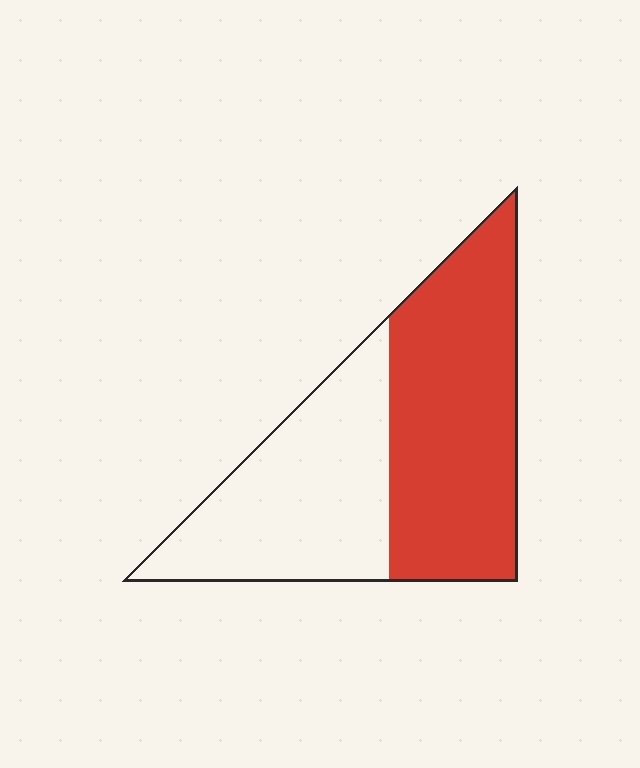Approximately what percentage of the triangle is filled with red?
Approximately 55%.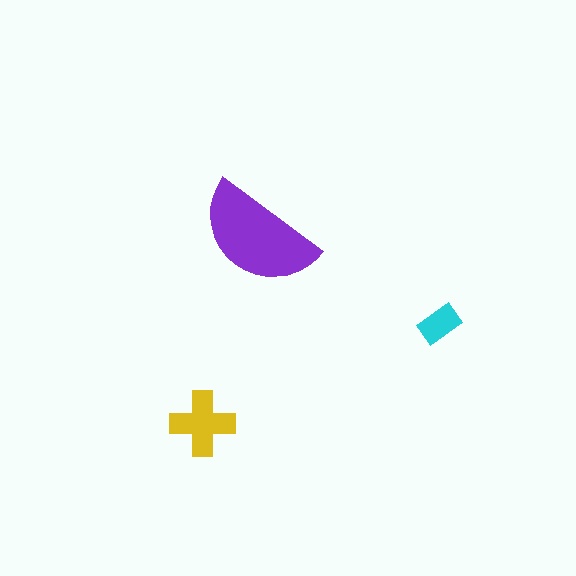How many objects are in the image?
There are 3 objects in the image.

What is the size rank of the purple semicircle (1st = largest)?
1st.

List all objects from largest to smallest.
The purple semicircle, the yellow cross, the cyan rectangle.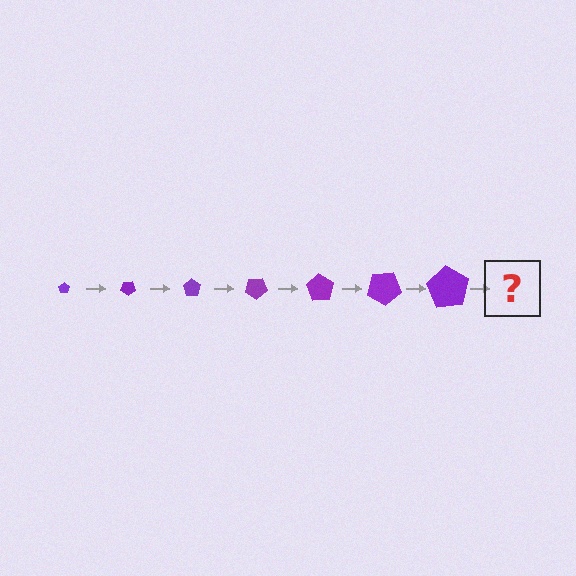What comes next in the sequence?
The next element should be a pentagon, larger than the previous one and rotated 245 degrees from the start.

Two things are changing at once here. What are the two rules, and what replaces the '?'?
The two rules are that the pentagon grows larger each step and it rotates 35 degrees each step. The '?' should be a pentagon, larger than the previous one and rotated 245 degrees from the start.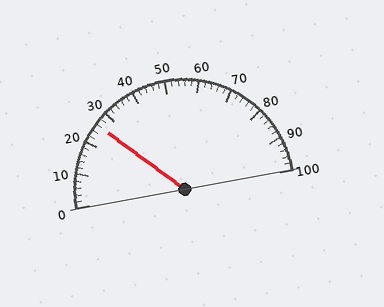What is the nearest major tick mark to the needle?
The nearest major tick mark is 30.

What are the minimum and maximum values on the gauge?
The gauge ranges from 0 to 100.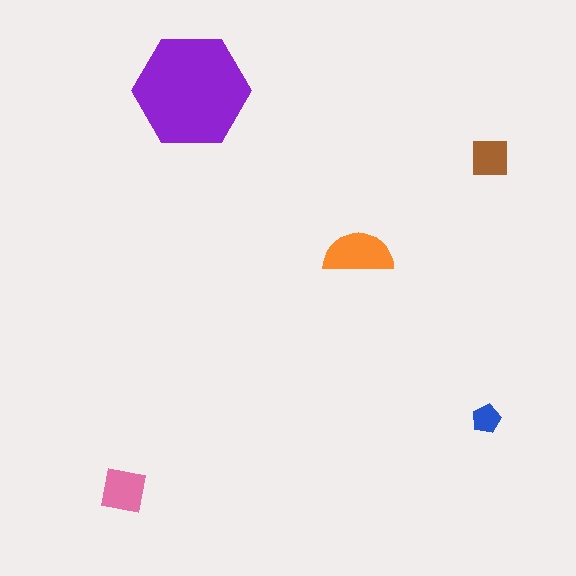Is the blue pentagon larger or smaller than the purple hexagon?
Smaller.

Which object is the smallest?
The blue pentagon.